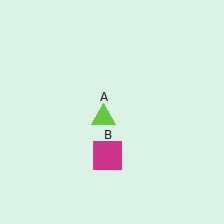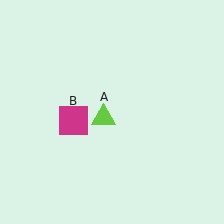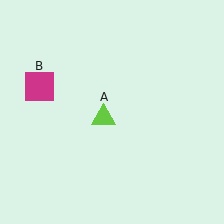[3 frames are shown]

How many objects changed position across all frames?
1 object changed position: magenta square (object B).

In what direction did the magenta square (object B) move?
The magenta square (object B) moved up and to the left.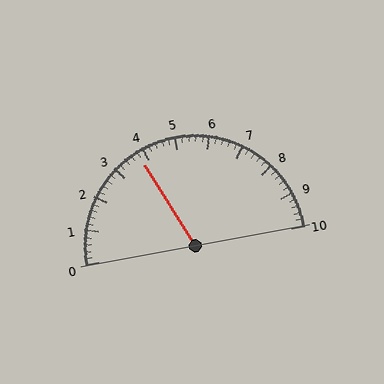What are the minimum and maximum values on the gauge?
The gauge ranges from 0 to 10.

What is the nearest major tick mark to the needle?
The nearest major tick mark is 4.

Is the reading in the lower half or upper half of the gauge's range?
The reading is in the lower half of the range (0 to 10).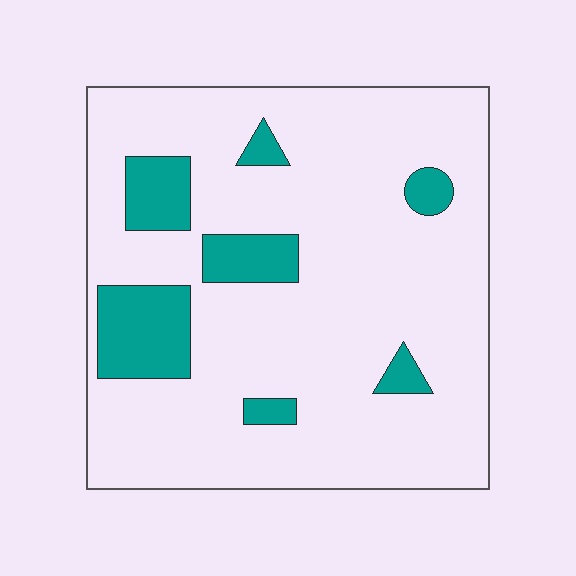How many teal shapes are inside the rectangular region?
7.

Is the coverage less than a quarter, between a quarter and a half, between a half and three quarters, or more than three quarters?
Less than a quarter.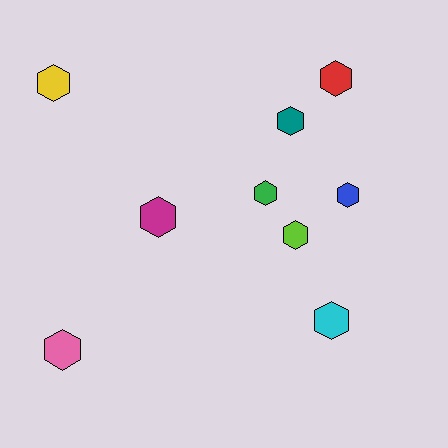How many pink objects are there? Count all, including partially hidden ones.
There is 1 pink object.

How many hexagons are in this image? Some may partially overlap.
There are 9 hexagons.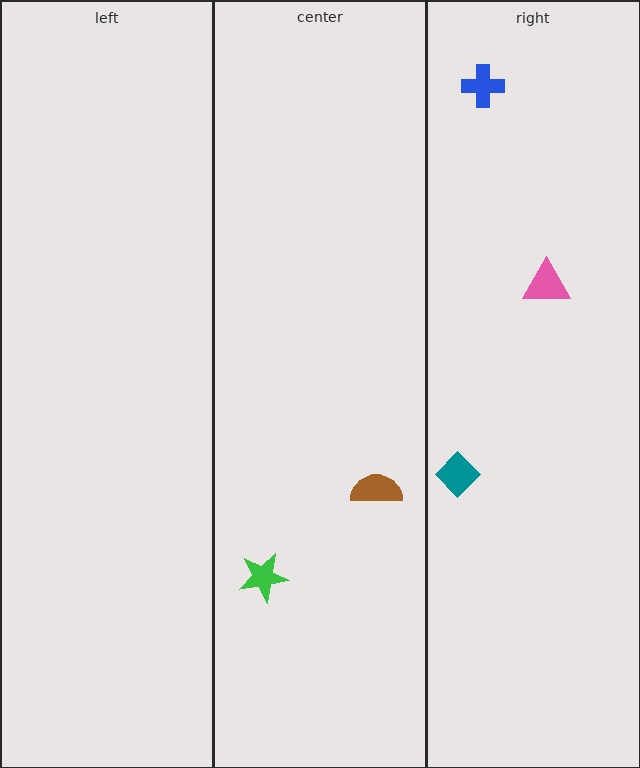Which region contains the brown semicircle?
The center region.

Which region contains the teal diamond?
The right region.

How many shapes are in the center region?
2.